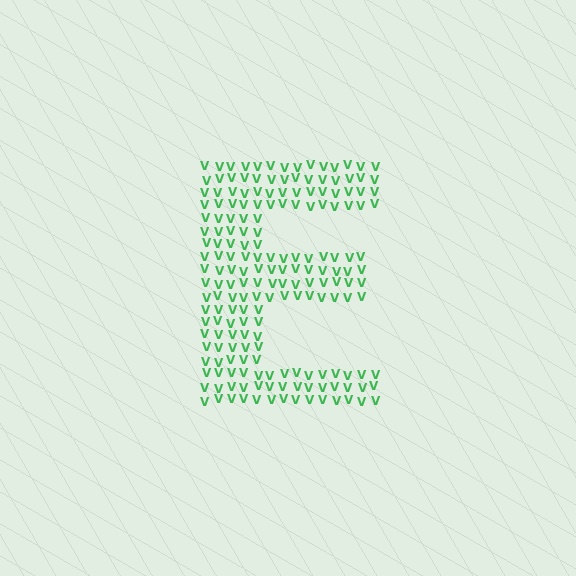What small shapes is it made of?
It is made of small letter V's.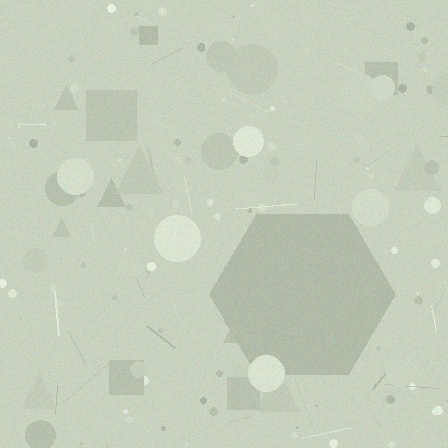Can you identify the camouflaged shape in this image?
The camouflaged shape is a hexagon.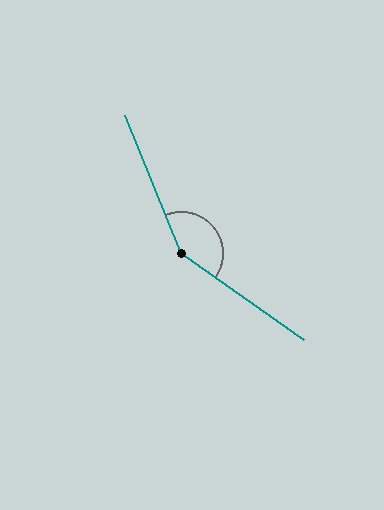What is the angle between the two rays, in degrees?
Approximately 148 degrees.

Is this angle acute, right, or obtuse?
It is obtuse.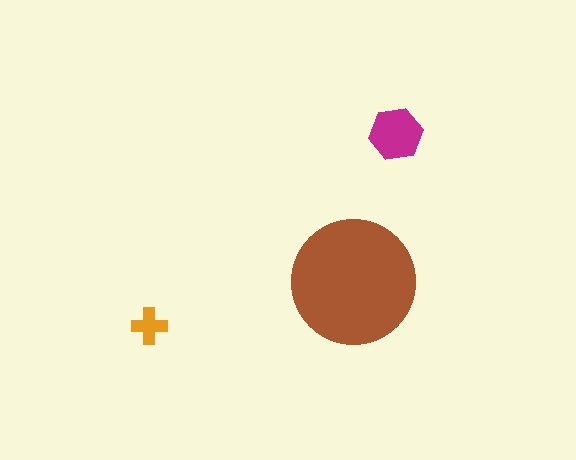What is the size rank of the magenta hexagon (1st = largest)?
2nd.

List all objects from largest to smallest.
The brown circle, the magenta hexagon, the orange cross.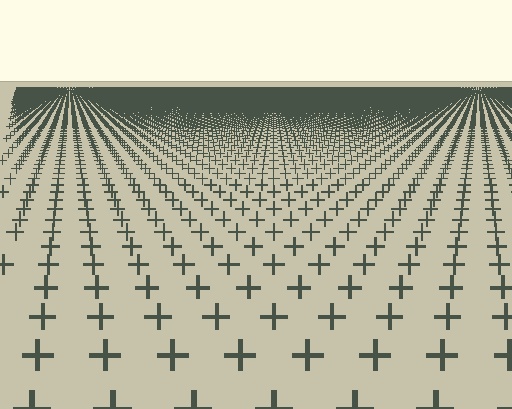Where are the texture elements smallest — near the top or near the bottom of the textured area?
Near the top.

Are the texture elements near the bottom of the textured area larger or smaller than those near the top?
Larger. Near the bottom, elements are closer to the viewer and appear at a bigger on-screen size.